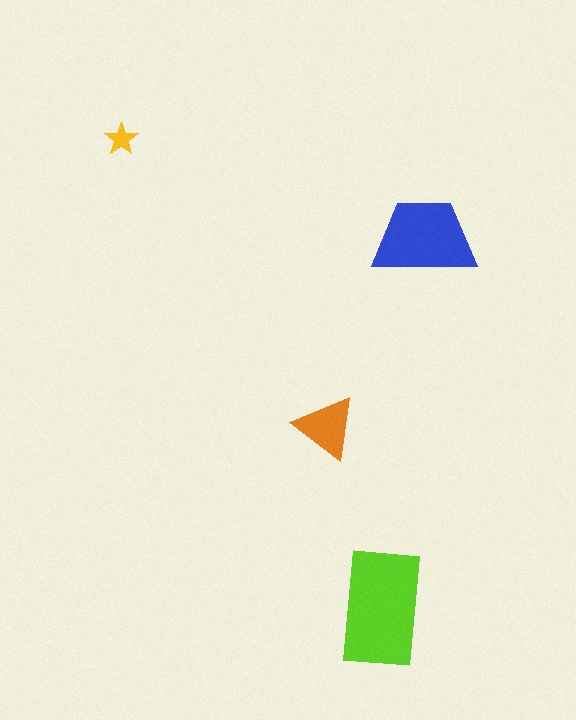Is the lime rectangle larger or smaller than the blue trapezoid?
Larger.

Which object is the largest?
The lime rectangle.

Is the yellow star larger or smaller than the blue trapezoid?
Smaller.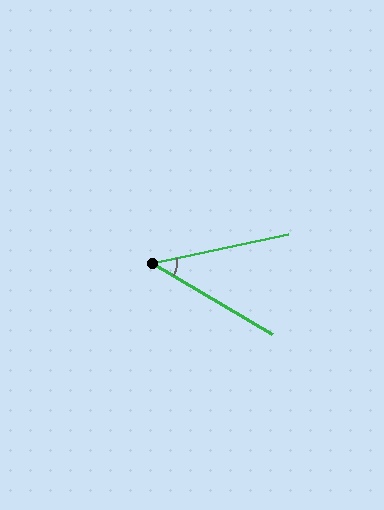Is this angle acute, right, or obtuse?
It is acute.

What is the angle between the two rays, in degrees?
Approximately 42 degrees.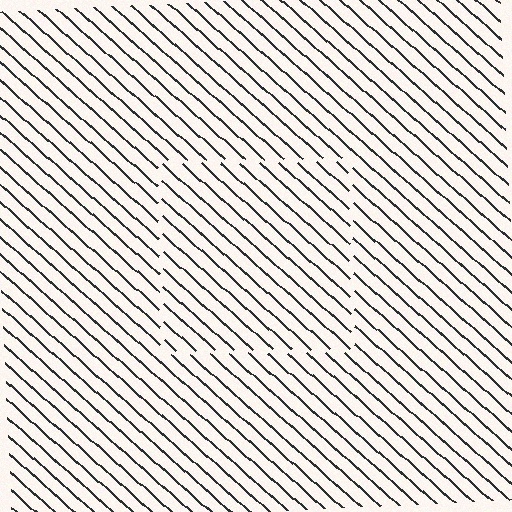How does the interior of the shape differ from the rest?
The interior of the shape contains the same grating, shifted by half a period — the contour is defined by the phase discontinuity where line-ends from the inner and outer gratings abut.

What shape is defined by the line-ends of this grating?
An illusory square. The interior of the shape contains the same grating, shifted by half a period — the contour is defined by the phase discontinuity where line-ends from the inner and outer gratings abut.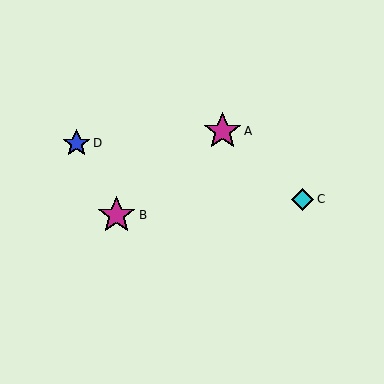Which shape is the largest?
The magenta star (labeled A) is the largest.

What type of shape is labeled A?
Shape A is a magenta star.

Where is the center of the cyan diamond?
The center of the cyan diamond is at (303, 199).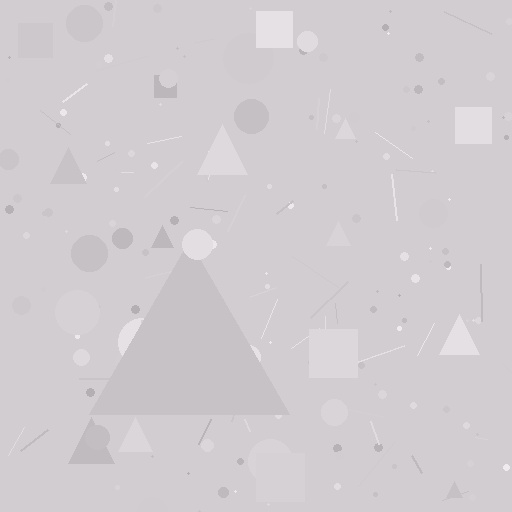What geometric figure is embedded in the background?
A triangle is embedded in the background.